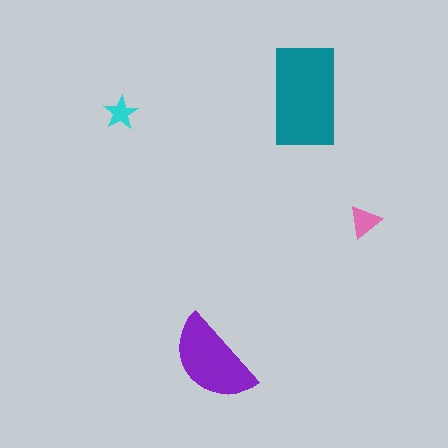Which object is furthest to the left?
The cyan star is leftmost.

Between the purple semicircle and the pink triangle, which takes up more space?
The purple semicircle.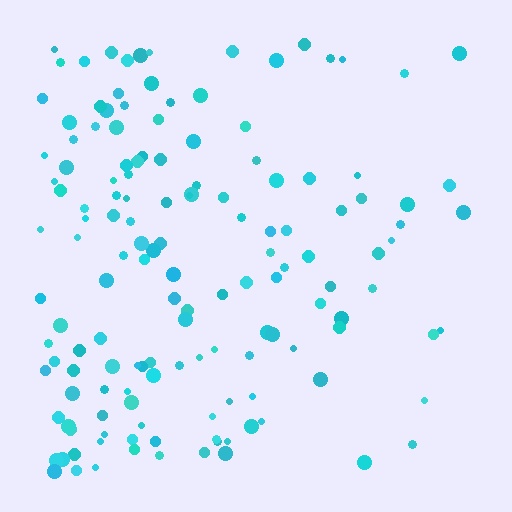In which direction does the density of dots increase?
From right to left, with the left side densest.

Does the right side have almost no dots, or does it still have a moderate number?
Still a moderate number, just noticeably fewer than the left.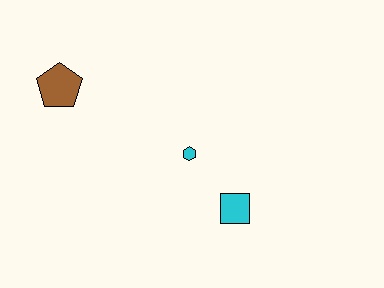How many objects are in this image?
There are 3 objects.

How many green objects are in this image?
There are no green objects.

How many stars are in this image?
There are no stars.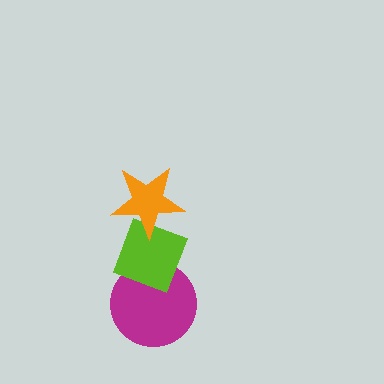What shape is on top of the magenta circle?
The lime diamond is on top of the magenta circle.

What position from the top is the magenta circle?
The magenta circle is 3rd from the top.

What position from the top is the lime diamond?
The lime diamond is 2nd from the top.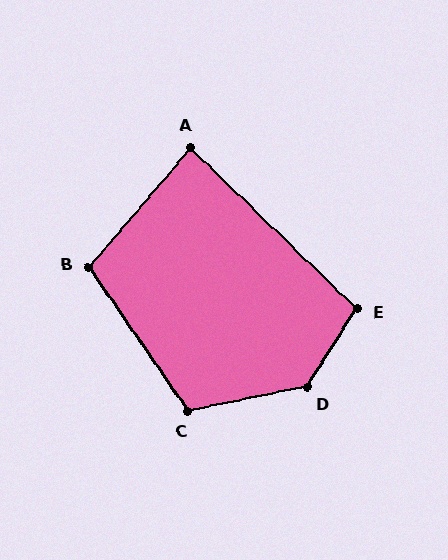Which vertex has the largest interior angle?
D, at approximately 133 degrees.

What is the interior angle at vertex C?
Approximately 113 degrees (obtuse).